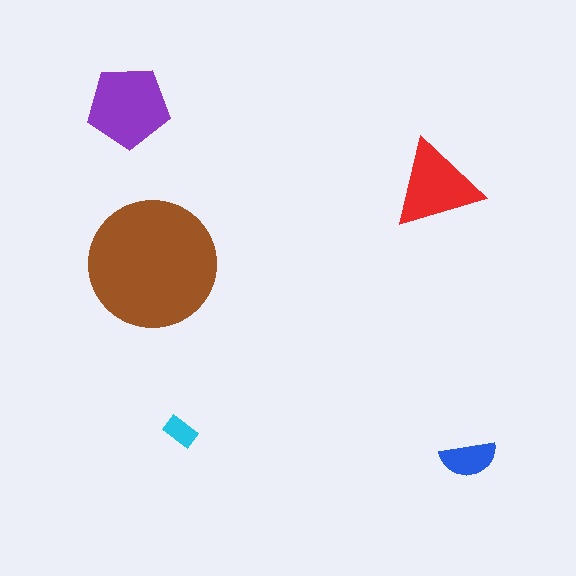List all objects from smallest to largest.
The cyan rectangle, the blue semicircle, the red triangle, the purple pentagon, the brown circle.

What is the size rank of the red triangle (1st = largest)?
3rd.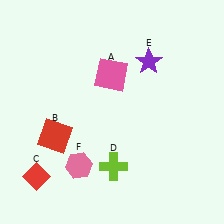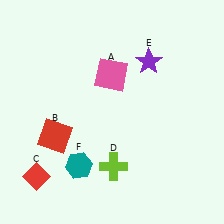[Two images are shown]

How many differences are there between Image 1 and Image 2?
There is 1 difference between the two images.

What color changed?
The hexagon (F) changed from pink in Image 1 to teal in Image 2.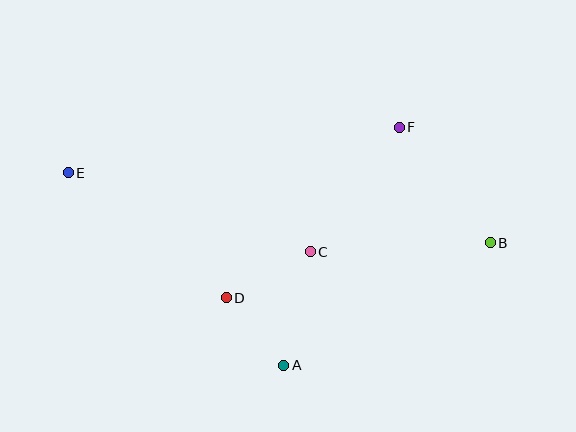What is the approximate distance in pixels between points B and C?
The distance between B and C is approximately 180 pixels.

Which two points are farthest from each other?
Points B and E are farthest from each other.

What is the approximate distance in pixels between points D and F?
The distance between D and F is approximately 243 pixels.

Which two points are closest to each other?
Points A and D are closest to each other.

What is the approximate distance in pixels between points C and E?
The distance between C and E is approximately 255 pixels.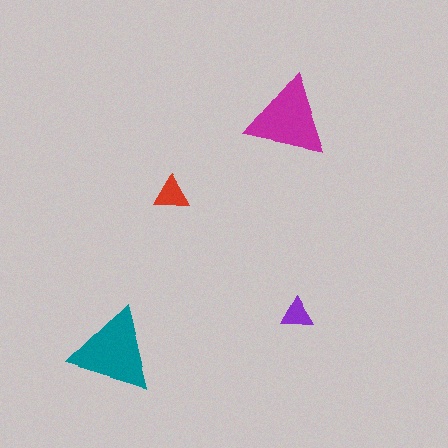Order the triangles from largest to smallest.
the teal one, the magenta one, the red one, the purple one.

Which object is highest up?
The magenta triangle is topmost.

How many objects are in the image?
There are 4 objects in the image.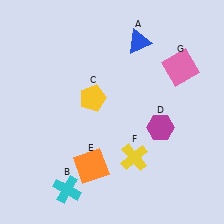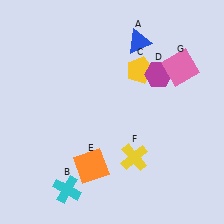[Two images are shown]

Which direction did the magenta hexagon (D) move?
The magenta hexagon (D) moved up.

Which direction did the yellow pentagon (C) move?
The yellow pentagon (C) moved right.